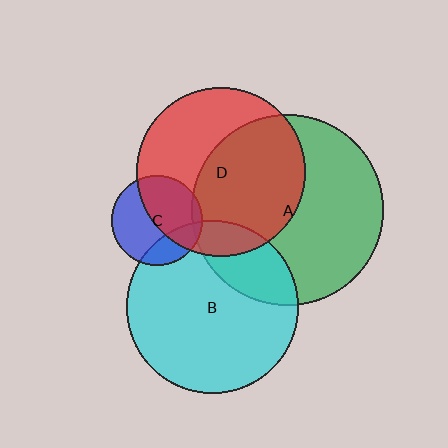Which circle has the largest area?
Circle A (green).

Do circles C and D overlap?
Yes.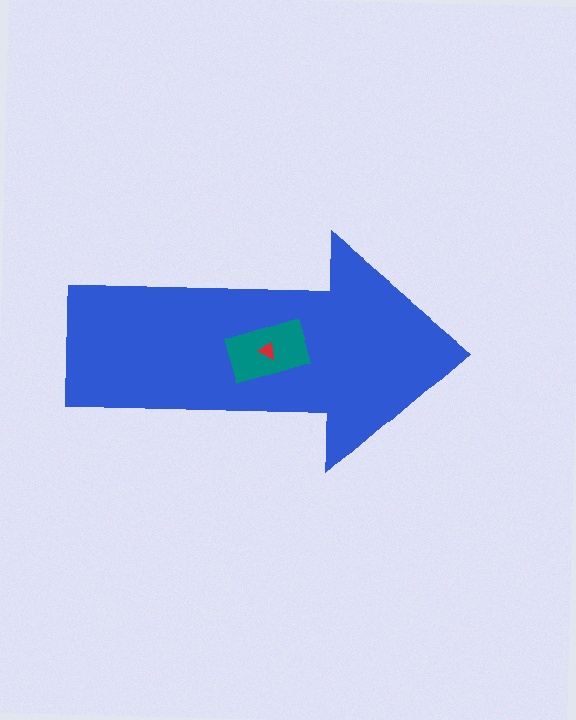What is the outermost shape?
The blue arrow.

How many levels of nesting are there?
3.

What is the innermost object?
The red triangle.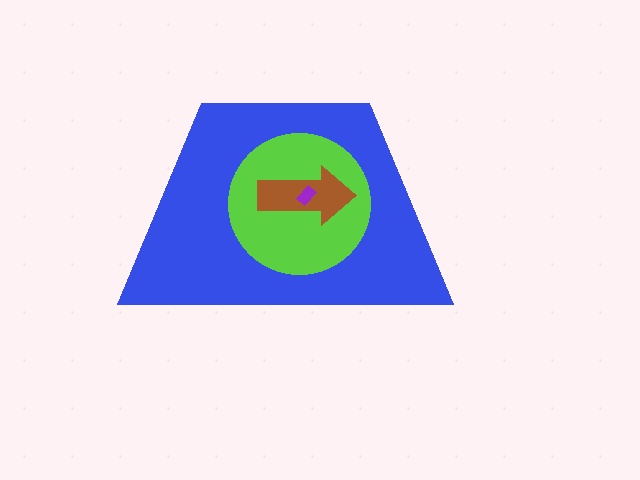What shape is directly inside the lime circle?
The brown arrow.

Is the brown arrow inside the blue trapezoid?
Yes.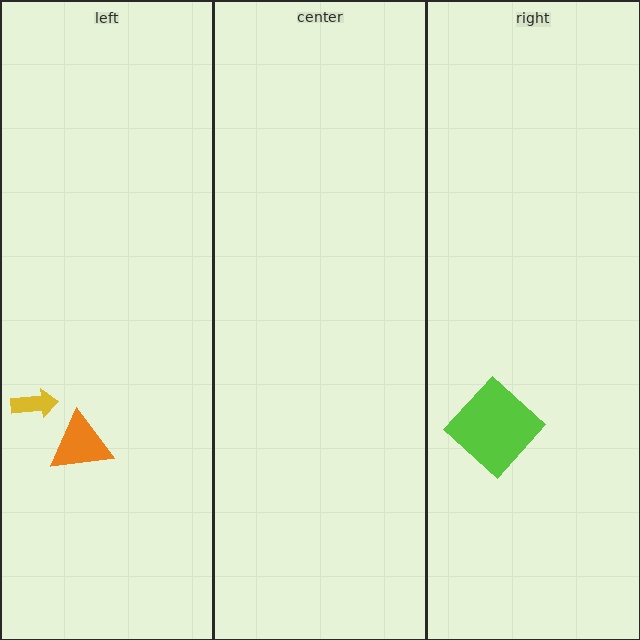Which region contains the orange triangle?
The left region.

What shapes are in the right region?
The lime diamond.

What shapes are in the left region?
The yellow arrow, the orange triangle.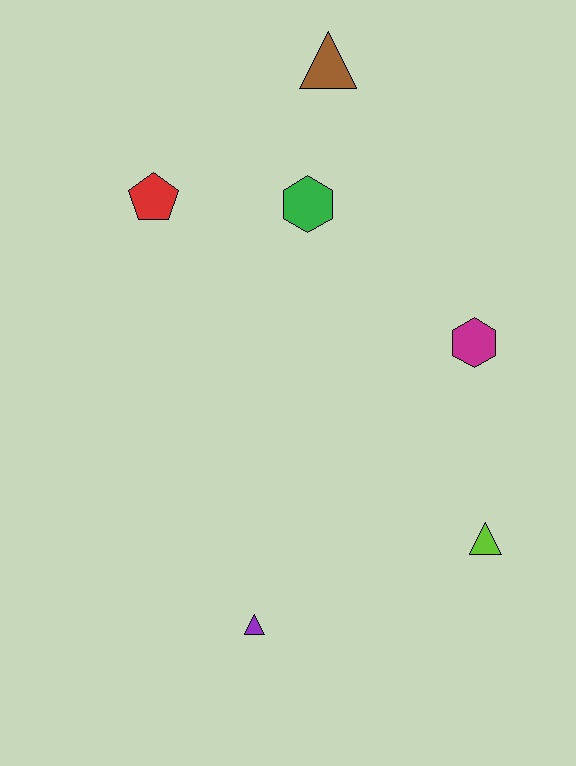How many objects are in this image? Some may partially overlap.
There are 6 objects.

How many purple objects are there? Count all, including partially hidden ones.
There is 1 purple object.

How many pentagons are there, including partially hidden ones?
There is 1 pentagon.